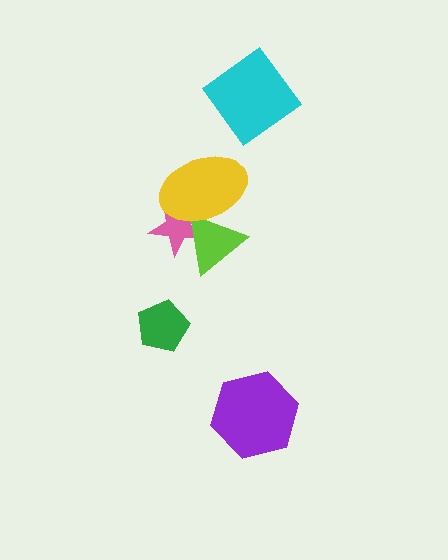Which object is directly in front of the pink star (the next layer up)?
The lime triangle is directly in front of the pink star.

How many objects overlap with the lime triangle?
2 objects overlap with the lime triangle.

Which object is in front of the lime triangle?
The yellow ellipse is in front of the lime triangle.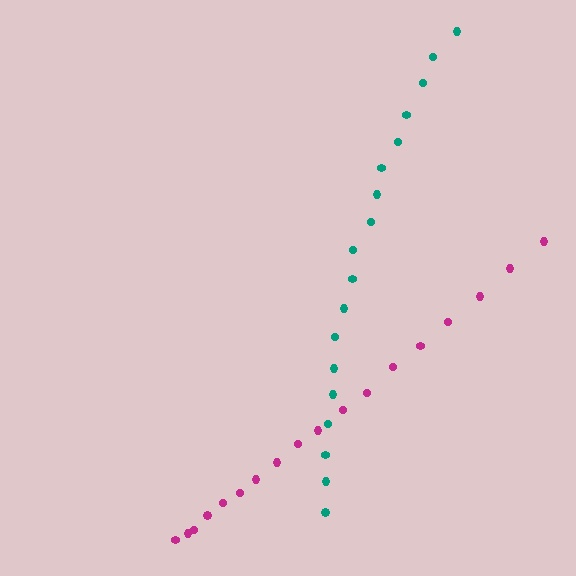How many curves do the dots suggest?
There are 2 distinct paths.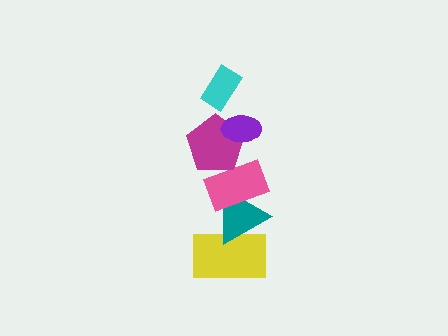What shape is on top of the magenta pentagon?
The purple ellipse is on top of the magenta pentagon.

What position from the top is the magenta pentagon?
The magenta pentagon is 3rd from the top.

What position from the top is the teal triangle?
The teal triangle is 5th from the top.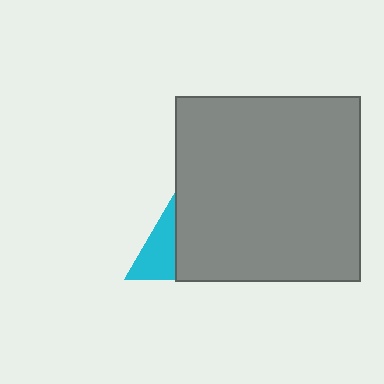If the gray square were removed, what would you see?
You would see the complete cyan triangle.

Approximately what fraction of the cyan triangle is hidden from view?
Roughly 63% of the cyan triangle is hidden behind the gray square.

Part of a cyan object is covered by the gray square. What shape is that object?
It is a triangle.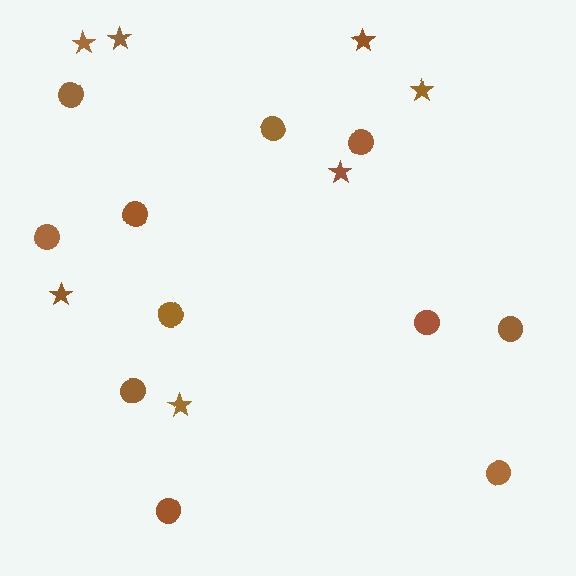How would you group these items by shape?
There are 2 groups: one group of circles (11) and one group of stars (7).